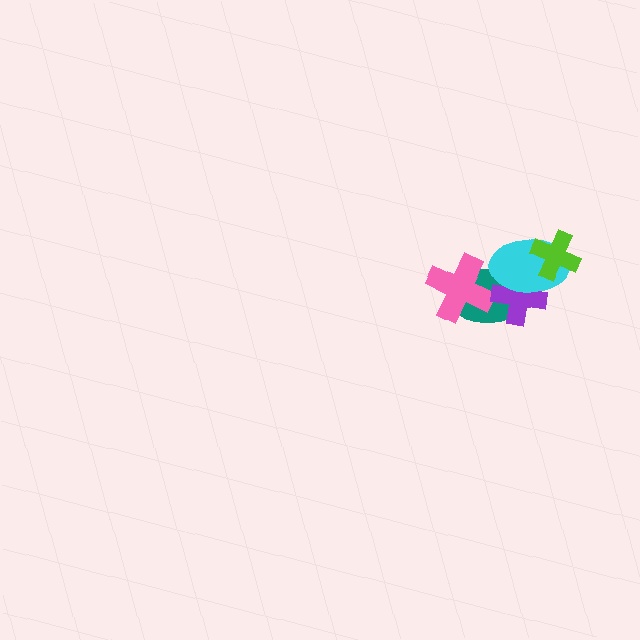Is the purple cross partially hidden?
Yes, it is partially covered by another shape.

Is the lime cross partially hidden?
No, no other shape covers it.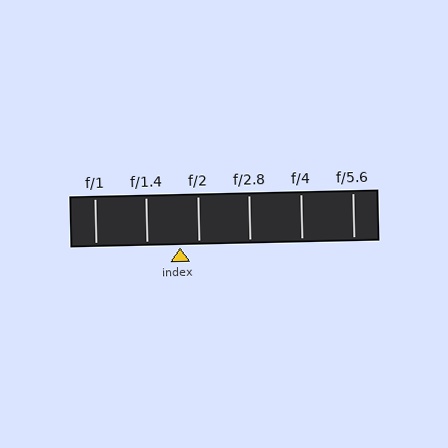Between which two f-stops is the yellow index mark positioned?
The index mark is between f/1.4 and f/2.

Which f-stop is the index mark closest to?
The index mark is closest to f/2.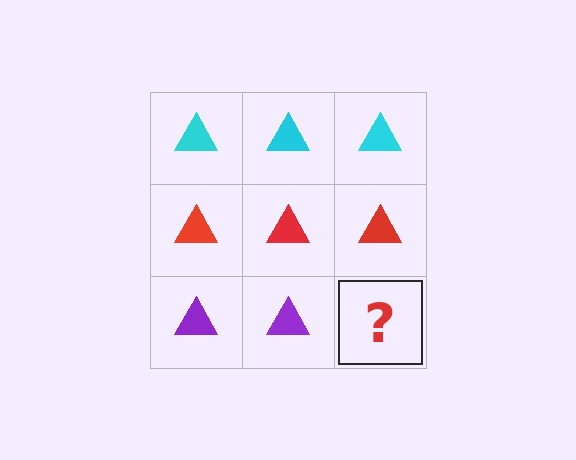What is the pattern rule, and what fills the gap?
The rule is that each row has a consistent color. The gap should be filled with a purple triangle.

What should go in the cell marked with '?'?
The missing cell should contain a purple triangle.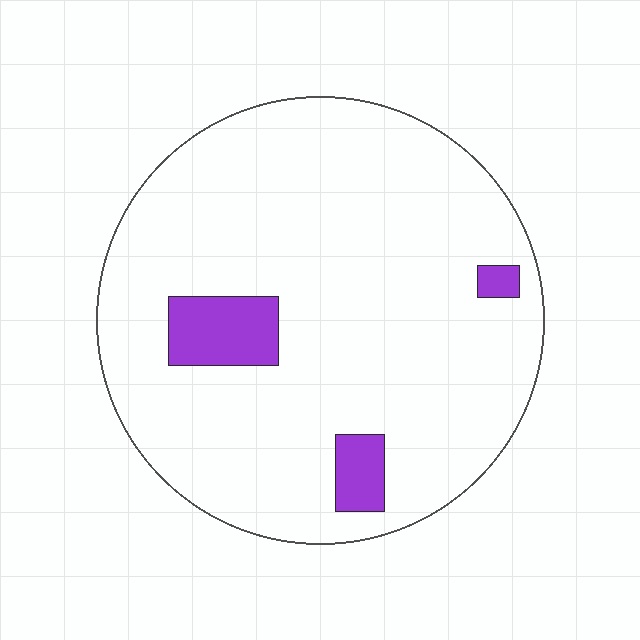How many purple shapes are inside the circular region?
3.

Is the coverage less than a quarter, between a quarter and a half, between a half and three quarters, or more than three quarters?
Less than a quarter.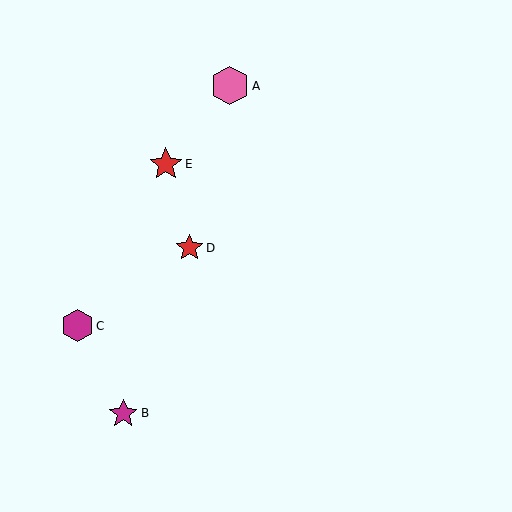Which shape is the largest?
The pink hexagon (labeled A) is the largest.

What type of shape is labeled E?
Shape E is a red star.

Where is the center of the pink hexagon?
The center of the pink hexagon is at (230, 86).